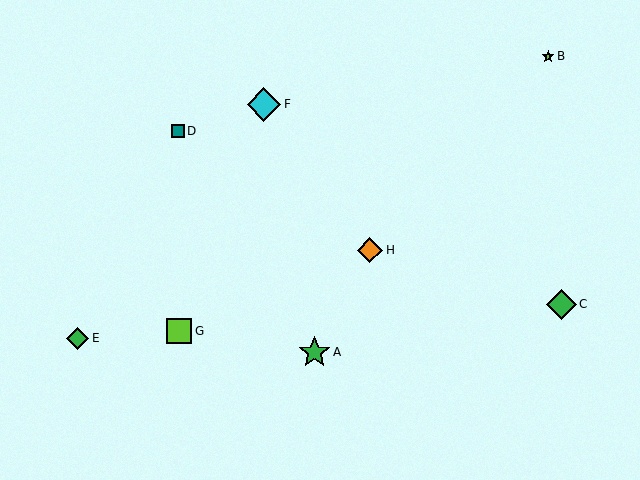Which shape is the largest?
The cyan diamond (labeled F) is the largest.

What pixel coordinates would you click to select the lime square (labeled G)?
Click at (179, 331) to select the lime square G.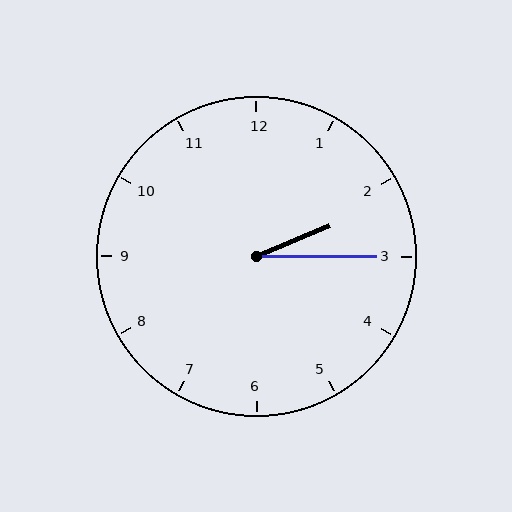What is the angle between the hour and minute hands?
Approximately 22 degrees.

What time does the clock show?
2:15.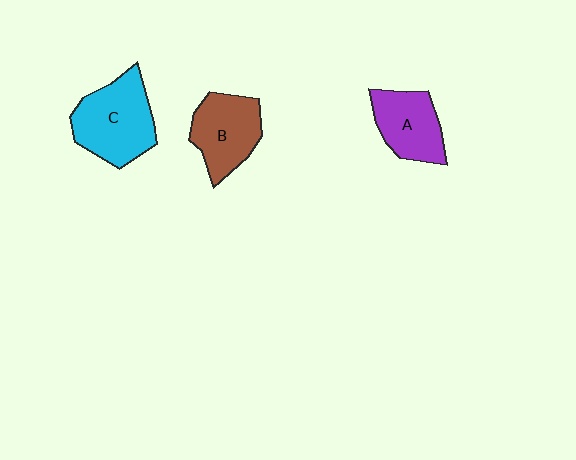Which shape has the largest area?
Shape C (cyan).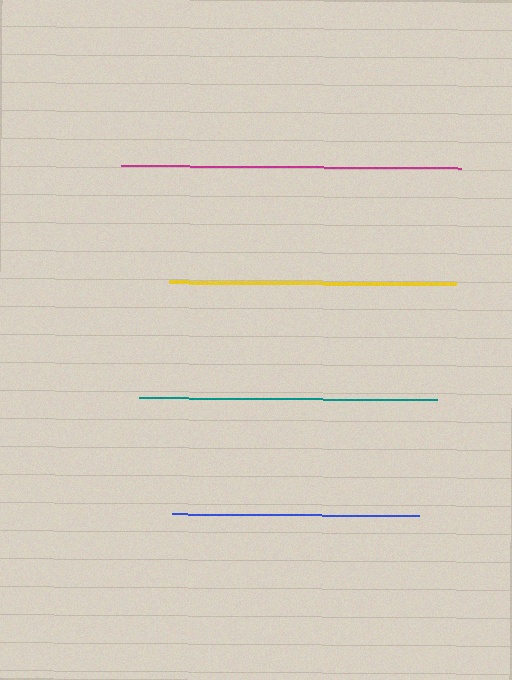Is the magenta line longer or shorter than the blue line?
The magenta line is longer than the blue line.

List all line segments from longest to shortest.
From longest to shortest: magenta, teal, yellow, blue.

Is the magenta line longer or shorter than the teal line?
The magenta line is longer than the teal line.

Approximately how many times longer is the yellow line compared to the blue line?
The yellow line is approximately 1.2 times the length of the blue line.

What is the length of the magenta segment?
The magenta segment is approximately 340 pixels long.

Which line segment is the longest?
The magenta line is the longest at approximately 340 pixels.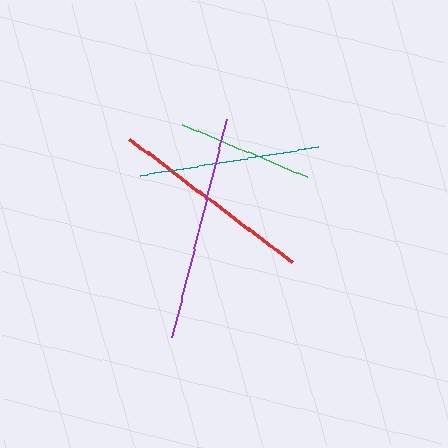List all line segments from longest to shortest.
From longest to shortest: purple, red, teal, green.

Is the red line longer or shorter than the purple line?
The purple line is longer than the red line.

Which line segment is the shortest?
The green line is the shortest at approximately 136 pixels.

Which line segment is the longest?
The purple line is the longest at approximately 225 pixels.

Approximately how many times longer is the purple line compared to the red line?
The purple line is approximately 1.1 times the length of the red line.